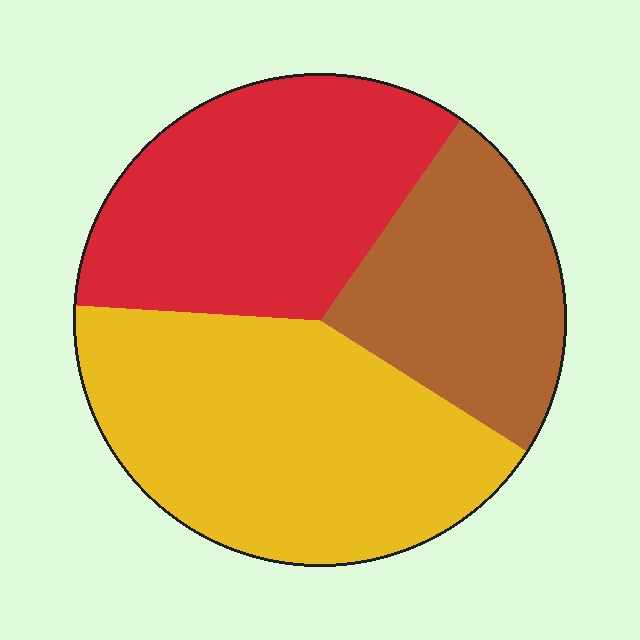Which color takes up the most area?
Yellow, at roughly 40%.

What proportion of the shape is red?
Red takes up about one third (1/3) of the shape.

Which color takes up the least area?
Brown, at roughly 25%.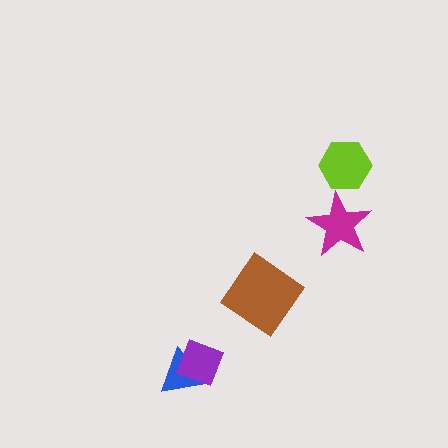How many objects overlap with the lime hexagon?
0 objects overlap with the lime hexagon.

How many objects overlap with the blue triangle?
1 object overlaps with the blue triangle.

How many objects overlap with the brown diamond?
0 objects overlap with the brown diamond.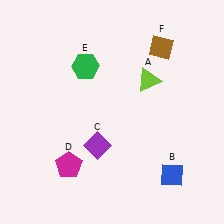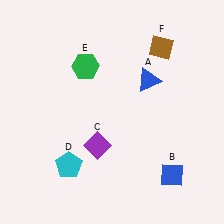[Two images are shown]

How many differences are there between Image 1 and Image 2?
There are 2 differences between the two images.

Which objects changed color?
A changed from lime to blue. D changed from magenta to cyan.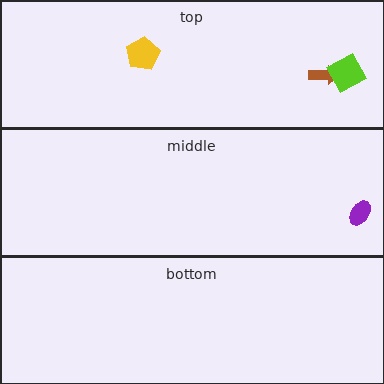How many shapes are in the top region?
3.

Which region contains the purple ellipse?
The middle region.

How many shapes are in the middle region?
1.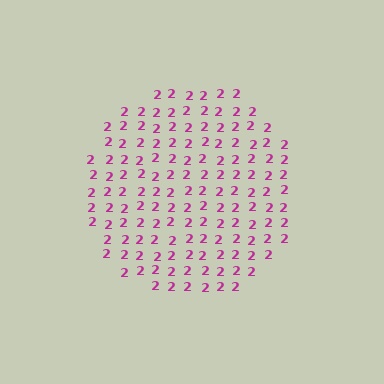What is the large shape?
The large shape is a circle.